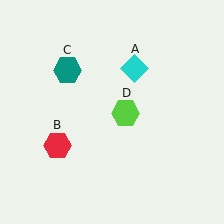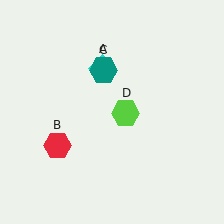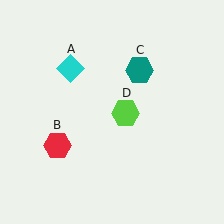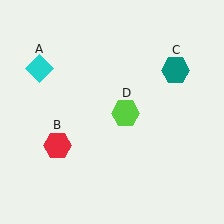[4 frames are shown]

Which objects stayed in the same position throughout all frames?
Red hexagon (object B) and lime hexagon (object D) remained stationary.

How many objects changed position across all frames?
2 objects changed position: cyan diamond (object A), teal hexagon (object C).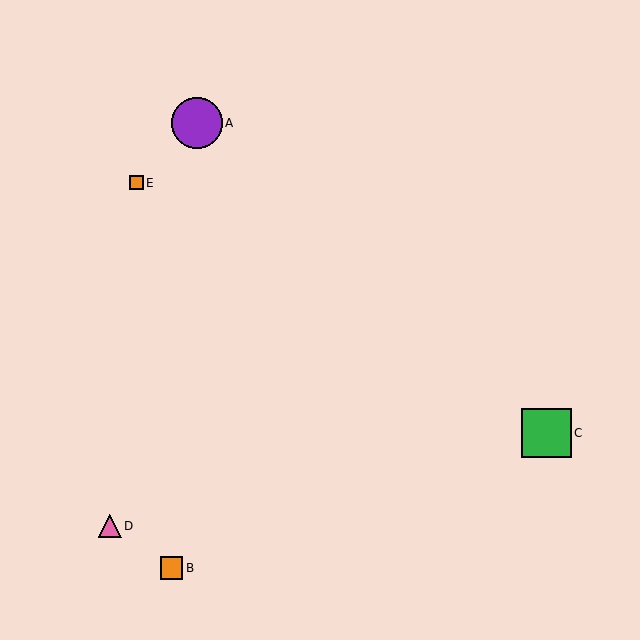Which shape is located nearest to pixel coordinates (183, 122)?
The purple circle (labeled A) at (197, 123) is nearest to that location.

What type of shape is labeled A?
Shape A is a purple circle.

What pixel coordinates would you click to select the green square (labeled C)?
Click at (546, 433) to select the green square C.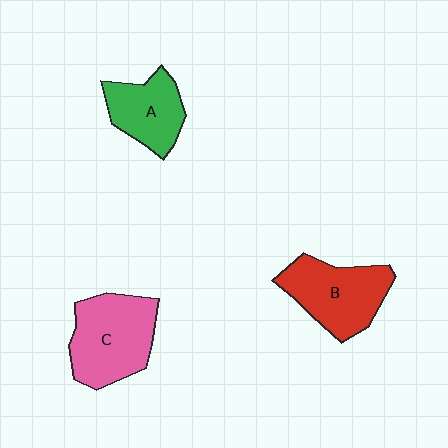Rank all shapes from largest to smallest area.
From largest to smallest: C (pink), B (red), A (green).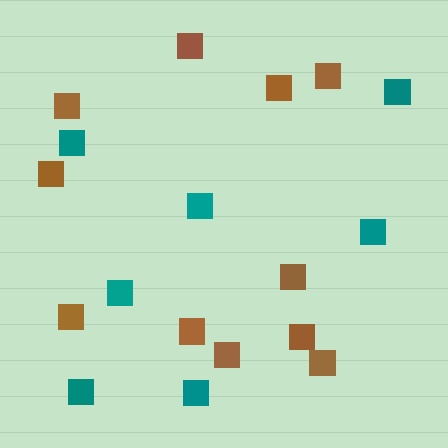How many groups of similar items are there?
There are 2 groups: one group of brown squares (11) and one group of teal squares (7).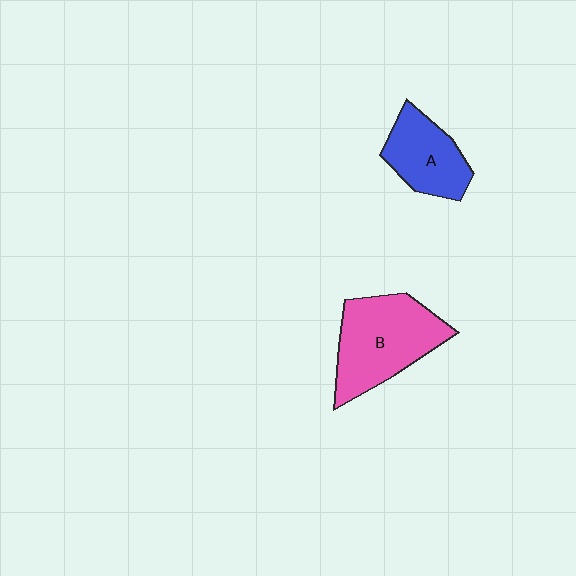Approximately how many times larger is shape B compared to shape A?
Approximately 1.5 times.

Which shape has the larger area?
Shape B (pink).